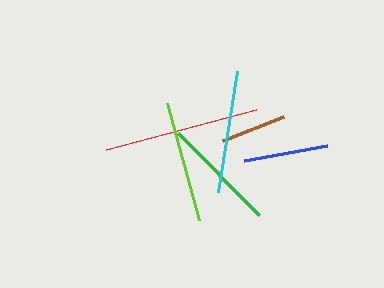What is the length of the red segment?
The red segment is approximately 156 pixels long.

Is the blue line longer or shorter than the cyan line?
The cyan line is longer than the blue line.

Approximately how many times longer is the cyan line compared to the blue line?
The cyan line is approximately 1.4 times the length of the blue line.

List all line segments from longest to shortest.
From longest to shortest: red, cyan, lime, green, blue, brown.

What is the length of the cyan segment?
The cyan segment is approximately 122 pixels long.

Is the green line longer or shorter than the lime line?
The lime line is longer than the green line.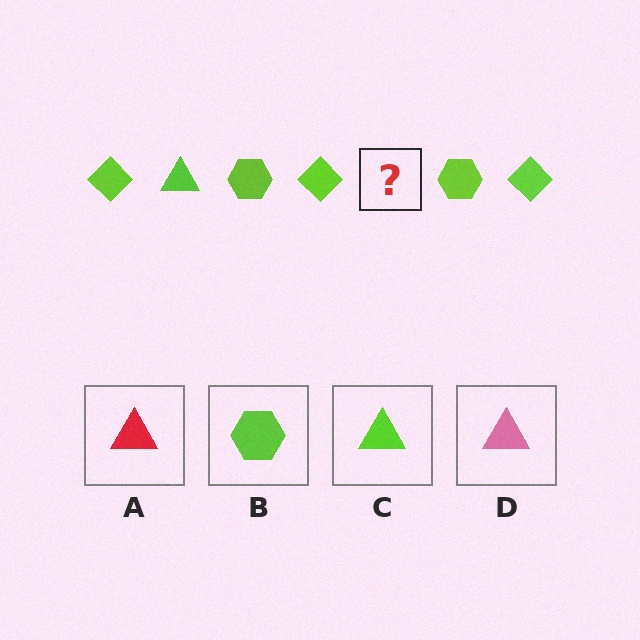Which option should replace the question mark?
Option C.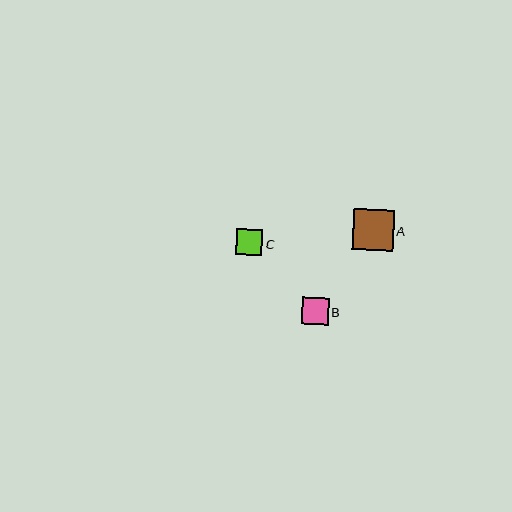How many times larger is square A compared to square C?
Square A is approximately 1.6 times the size of square C.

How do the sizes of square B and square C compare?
Square B and square C are approximately the same size.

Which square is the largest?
Square A is the largest with a size of approximately 41 pixels.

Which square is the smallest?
Square C is the smallest with a size of approximately 26 pixels.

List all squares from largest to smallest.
From largest to smallest: A, B, C.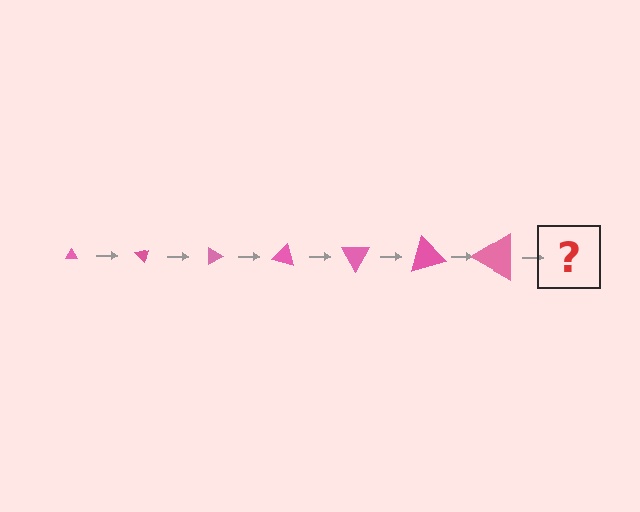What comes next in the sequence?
The next element should be a triangle, larger than the previous one and rotated 315 degrees from the start.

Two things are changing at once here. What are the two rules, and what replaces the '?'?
The two rules are that the triangle grows larger each step and it rotates 45 degrees each step. The '?' should be a triangle, larger than the previous one and rotated 315 degrees from the start.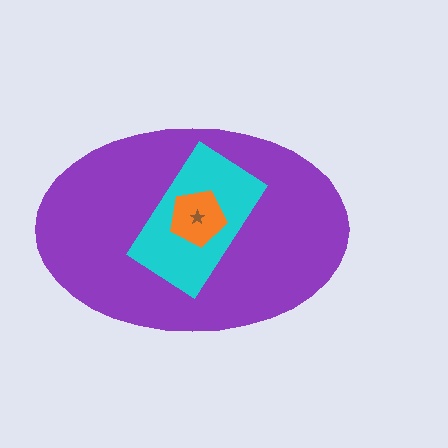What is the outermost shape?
The purple ellipse.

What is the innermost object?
The brown star.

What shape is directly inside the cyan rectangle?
The orange pentagon.